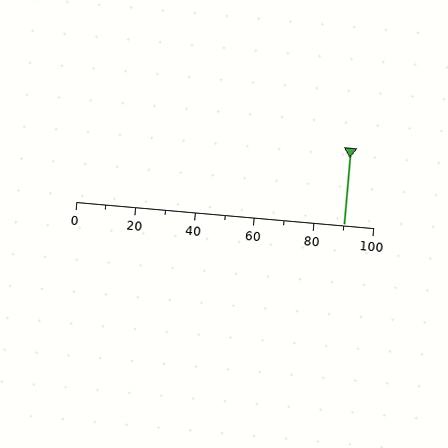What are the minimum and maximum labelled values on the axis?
The axis runs from 0 to 100.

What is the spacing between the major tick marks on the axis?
The major ticks are spaced 20 apart.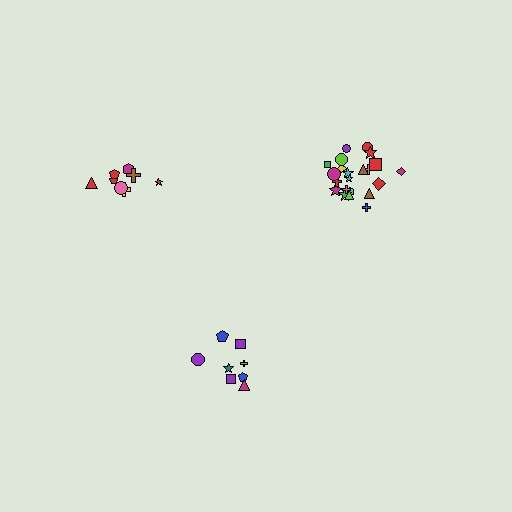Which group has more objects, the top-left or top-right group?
The top-right group.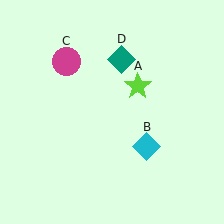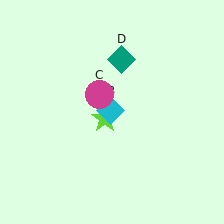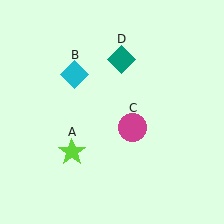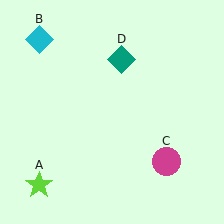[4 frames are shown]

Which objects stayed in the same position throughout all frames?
Teal diamond (object D) remained stationary.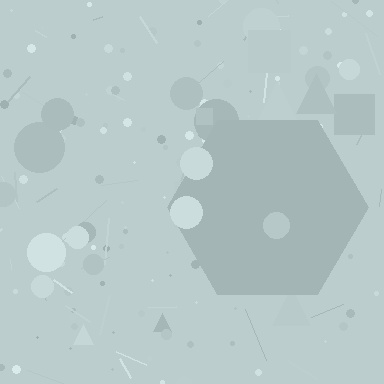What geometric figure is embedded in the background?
A hexagon is embedded in the background.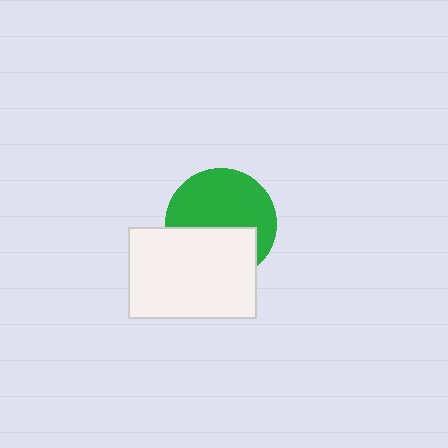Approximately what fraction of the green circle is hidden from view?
Roughly 41% of the green circle is hidden behind the white rectangle.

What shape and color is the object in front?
The object in front is a white rectangle.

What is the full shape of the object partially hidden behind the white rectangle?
The partially hidden object is a green circle.